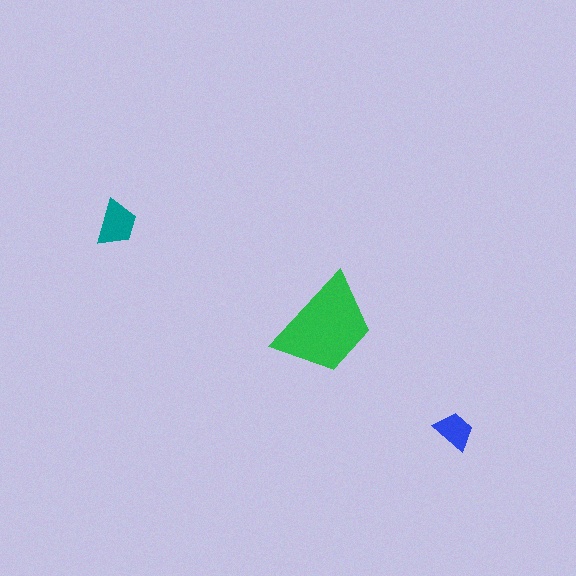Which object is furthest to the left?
The teal trapezoid is leftmost.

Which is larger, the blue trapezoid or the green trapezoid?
The green one.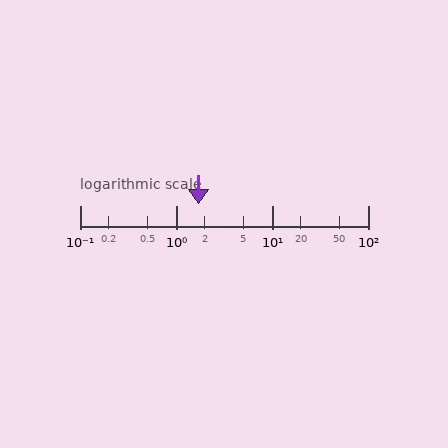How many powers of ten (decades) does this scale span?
The scale spans 3 decades, from 0.1 to 100.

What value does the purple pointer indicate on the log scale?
The pointer indicates approximately 1.7.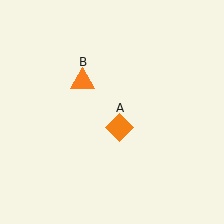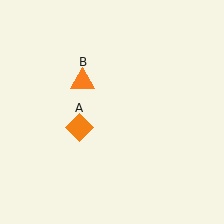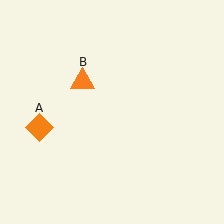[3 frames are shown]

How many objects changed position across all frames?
1 object changed position: orange diamond (object A).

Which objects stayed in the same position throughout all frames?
Orange triangle (object B) remained stationary.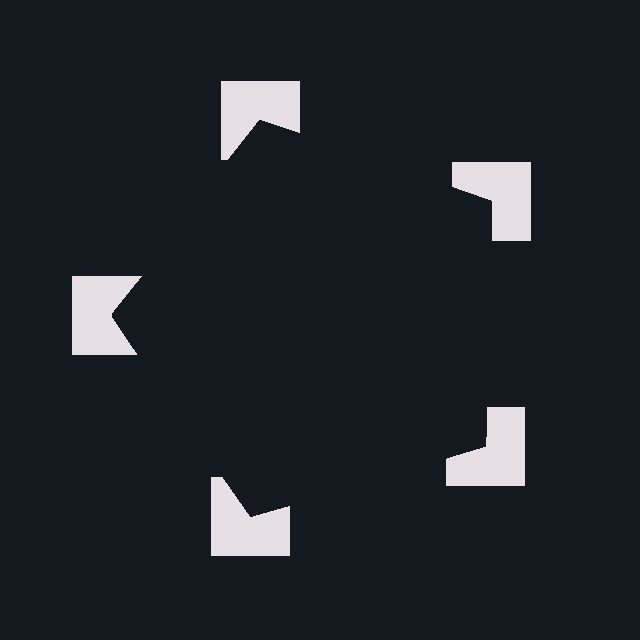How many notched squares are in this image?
There are 5 — one at each vertex of the illusory pentagon.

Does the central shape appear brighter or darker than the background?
It typically appears slightly darker than the background, even though no actual brightness change is drawn.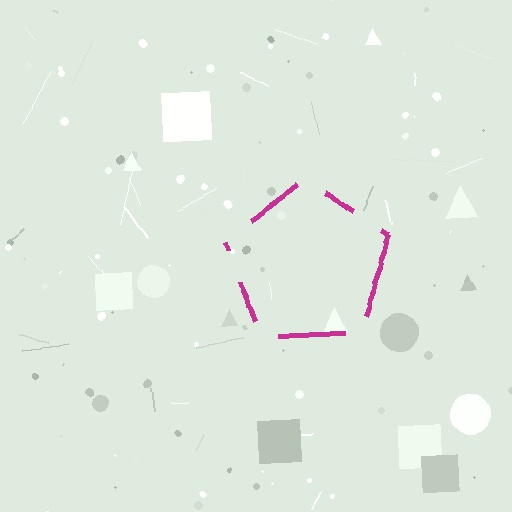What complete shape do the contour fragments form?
The contour fragments form a pentagon.